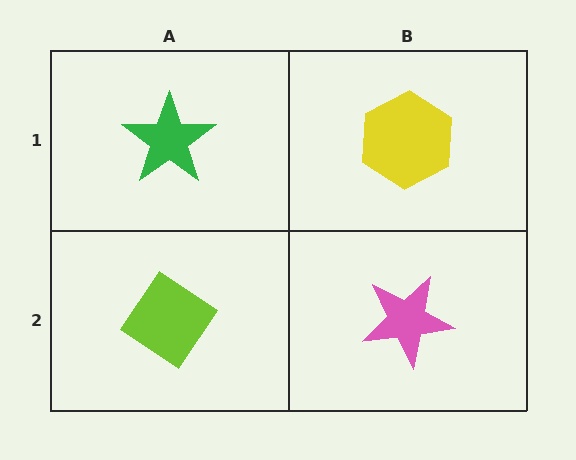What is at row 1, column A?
A green star.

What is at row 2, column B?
A pink star.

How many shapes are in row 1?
2 shapes.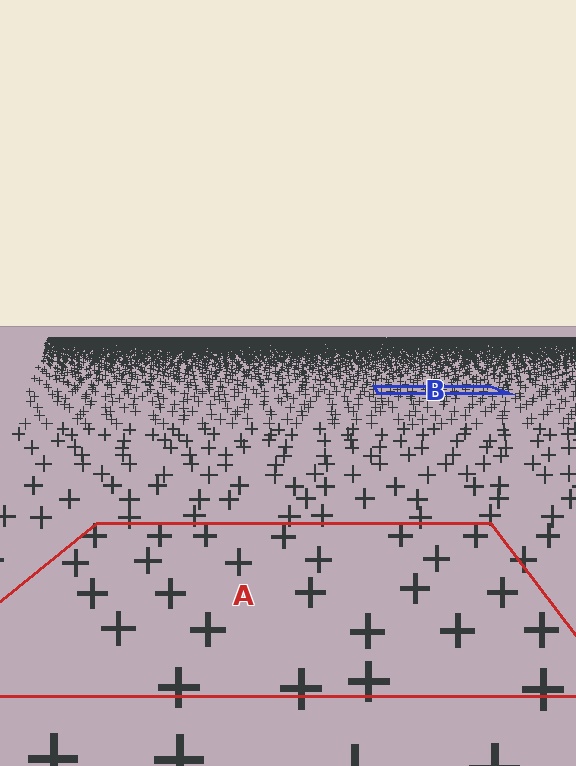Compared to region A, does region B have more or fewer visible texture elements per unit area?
Region B has more texture elements per unit area — they are packed more densely because it is farther away.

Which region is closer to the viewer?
Region A is closer. The texture elements there are larger and more spread out.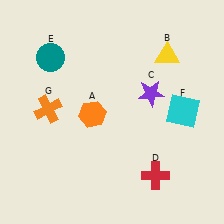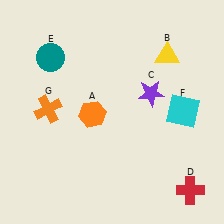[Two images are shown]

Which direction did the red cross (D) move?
The red cross (D) moved right.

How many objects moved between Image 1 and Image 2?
1 object moved between the two images.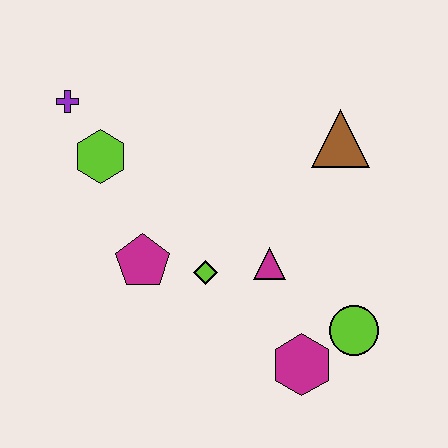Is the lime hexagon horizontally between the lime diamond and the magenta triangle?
No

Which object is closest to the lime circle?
The magenta hexagon is closest to the lime circle.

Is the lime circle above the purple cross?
No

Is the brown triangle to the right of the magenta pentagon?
Yes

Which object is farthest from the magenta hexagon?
The purple cross is farthest from the magenta hexagon.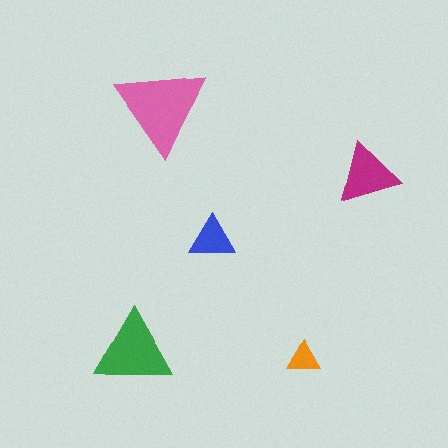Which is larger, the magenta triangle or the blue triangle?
The magenta one.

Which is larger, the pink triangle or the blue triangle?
The pink one.